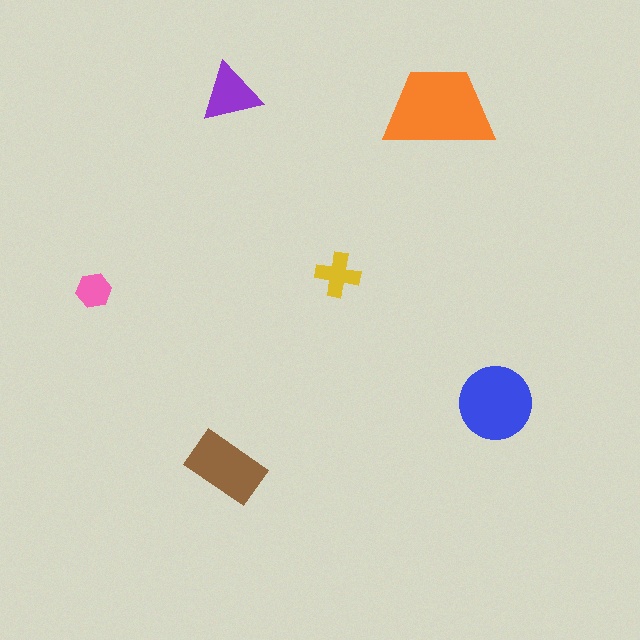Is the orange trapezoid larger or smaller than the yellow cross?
Larger.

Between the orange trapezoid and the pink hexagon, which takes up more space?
The orange trapezoid.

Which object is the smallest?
The pink hexagon.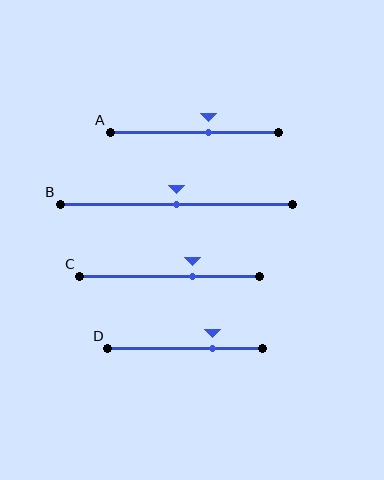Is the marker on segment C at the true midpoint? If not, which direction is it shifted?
No, the marker on segment C is shifted to the right by about 13% of the segment length.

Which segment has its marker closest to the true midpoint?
Segment B has its marker closest to the true midpoint.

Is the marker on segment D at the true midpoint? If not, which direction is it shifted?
No, the marker on segment D is shifted to the right by about 18% of the segment length.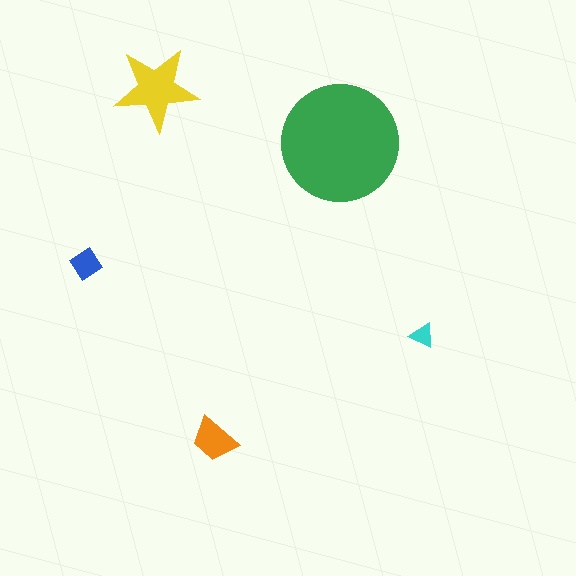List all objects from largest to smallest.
The green circle, the yellow star, the orange trapezoid, the blue diamond, the cyan triangle.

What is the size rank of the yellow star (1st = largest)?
2nd.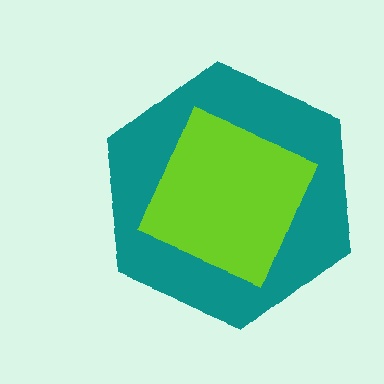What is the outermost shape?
The teal hexagon.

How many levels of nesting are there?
2.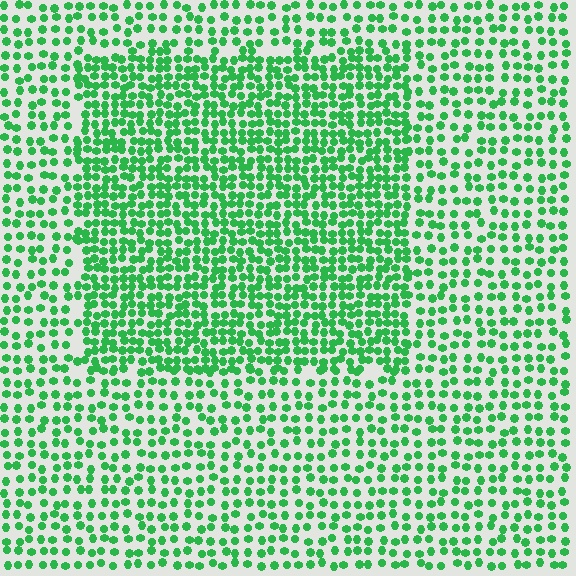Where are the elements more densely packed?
The elements are more densely packed inside the rectangle boundary.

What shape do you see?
I see a rectangle.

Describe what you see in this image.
The image contains small green elements arranged at two different densities. A rectangle-shaped region is visible where the elements are more densely packed than the surrounding area.